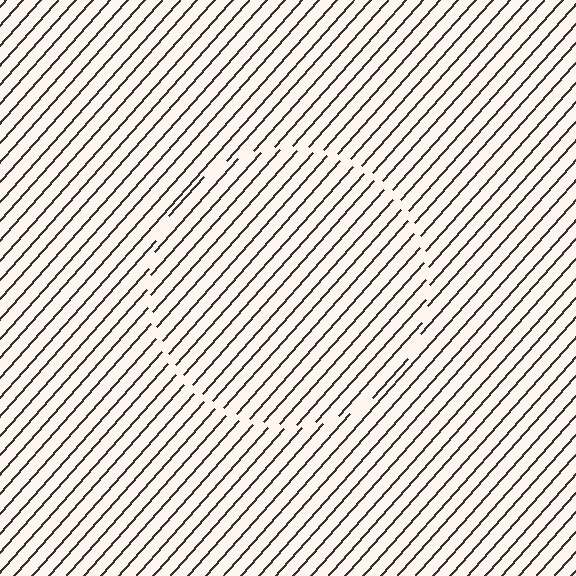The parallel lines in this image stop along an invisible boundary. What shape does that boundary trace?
An illusory circle. The interior of the shape contains the same grating, shifted by half a period — the contour is defined by the phase discontinuity where line-ends from the inner and outer gratings abut.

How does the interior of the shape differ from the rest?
The interior of the shape contains the same grating, shifted by half a period — the contour is defined by the phase discontinuity where line-ends from the inner and outer gratings abut.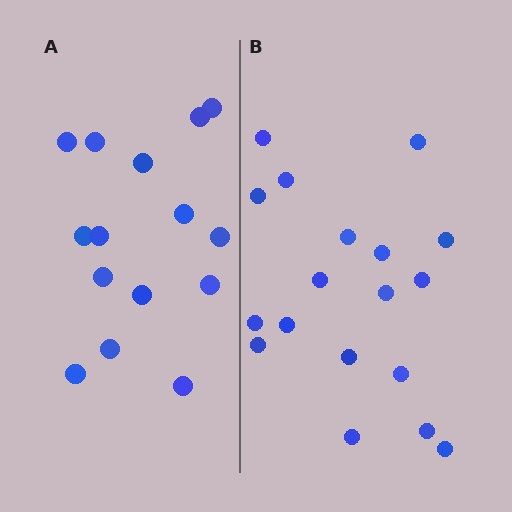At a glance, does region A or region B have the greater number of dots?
Region B (the right region) has more dots.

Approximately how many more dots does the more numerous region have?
Region B has just a few more — roughly 2 or 3 more dots than region A.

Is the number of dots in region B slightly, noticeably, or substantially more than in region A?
Region B has only slightly more — the two regions are fairly close. The ratio is roughly 1.2 to 1.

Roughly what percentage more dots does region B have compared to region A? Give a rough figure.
About 20% more.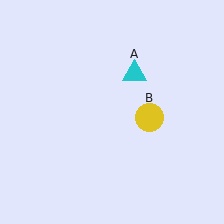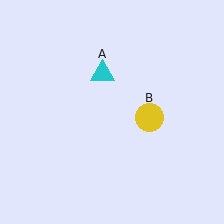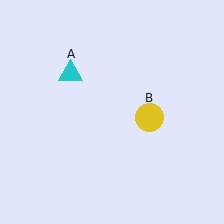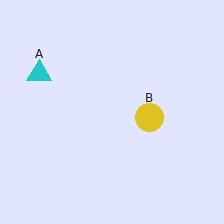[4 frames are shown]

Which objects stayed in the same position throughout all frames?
Yellow circle (object B) remained stationary.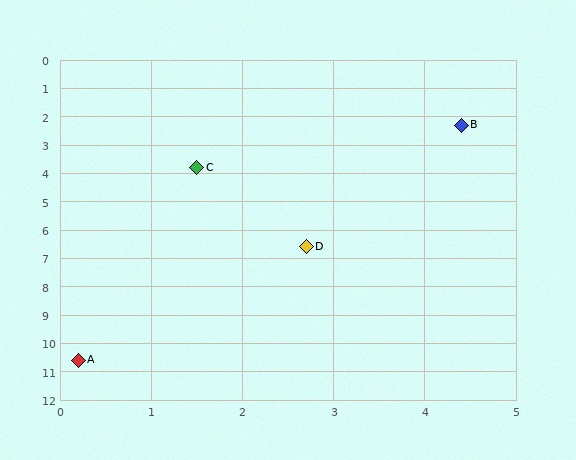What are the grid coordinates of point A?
Point A is at approximately (0.2, 10.6).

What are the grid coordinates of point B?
Point B is at approximately (4.4, 2.3).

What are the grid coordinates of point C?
Point C is at approximately (1.5, 3.8).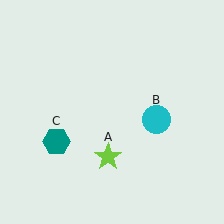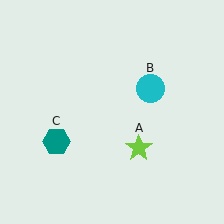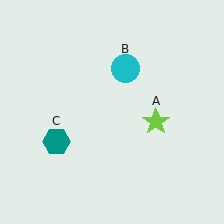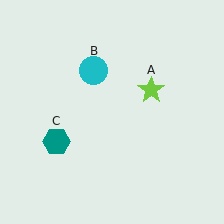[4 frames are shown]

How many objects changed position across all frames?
2 objects changed position: lime star (object A), cyan circle (object B).